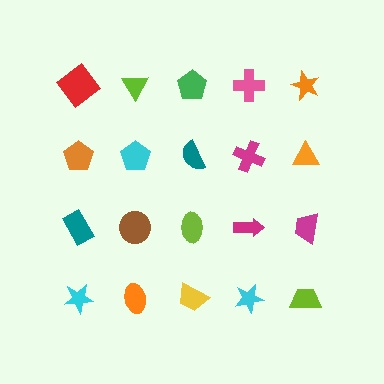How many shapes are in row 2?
5 shapes.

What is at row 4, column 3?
A yellow trapezoid.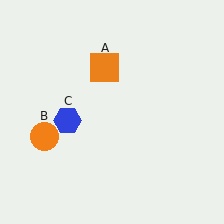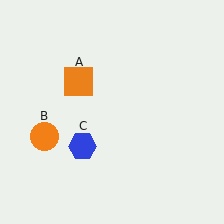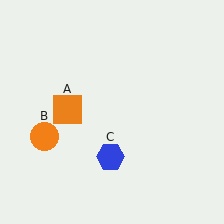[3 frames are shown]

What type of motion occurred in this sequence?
The orange square (object A), blue hexagon (object C) rotated counterclockwise around the center of the scene.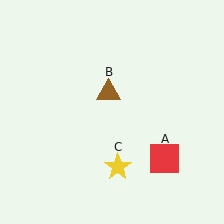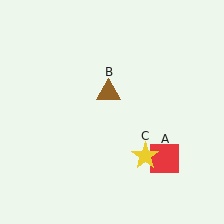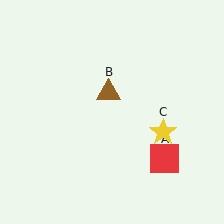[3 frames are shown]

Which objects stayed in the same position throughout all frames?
Red square (object A) and brown triangle (object B) remained stationary.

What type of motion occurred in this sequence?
The yellow star (object C) rotated counterclockwise around the center of the scene.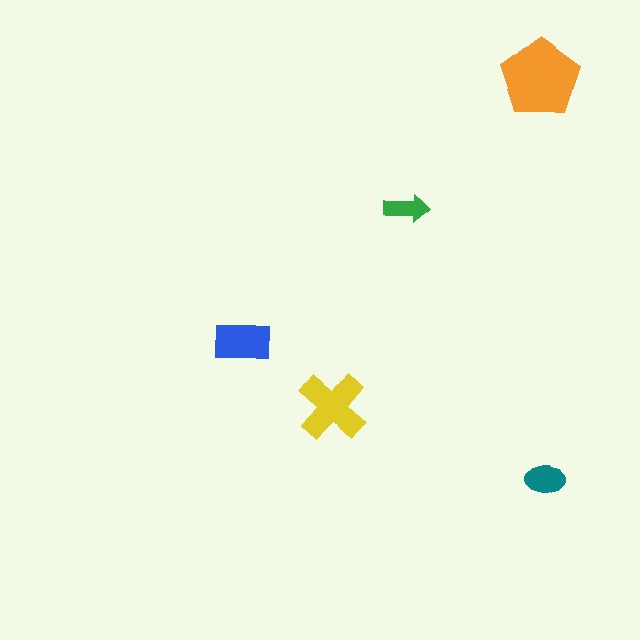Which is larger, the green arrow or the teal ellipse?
The teal ellipse.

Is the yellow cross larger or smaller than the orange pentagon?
Smaller.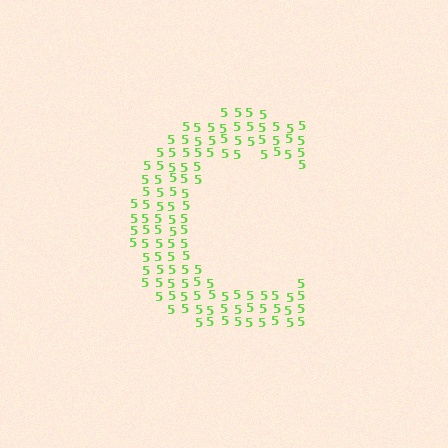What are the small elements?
The small elements are digit 5's.